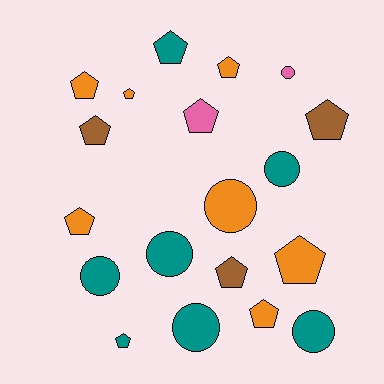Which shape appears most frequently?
Pentagon, with 12 objects.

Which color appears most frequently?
Orange, with 7 objects.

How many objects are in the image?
There are 19 objects.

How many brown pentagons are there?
There are 3 brown pentagons.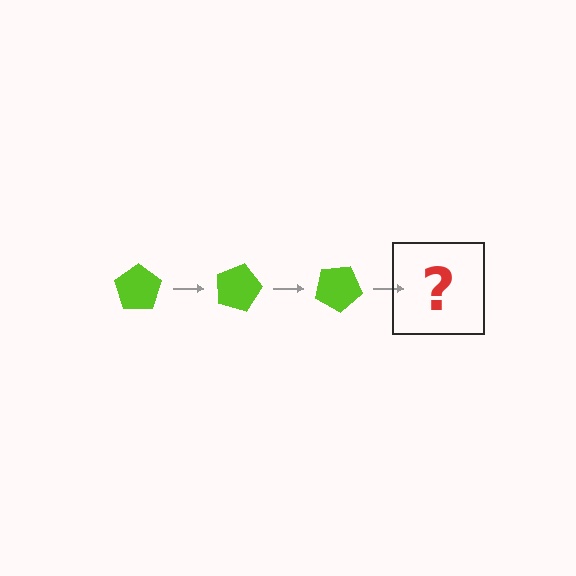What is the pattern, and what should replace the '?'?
The pattern is that the pentagon rotates 15 degrees each step. The '?' should be a lime pentagon rotated 45 degrees.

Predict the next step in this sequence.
The next step is a lime pentagon rotated 45 degrees.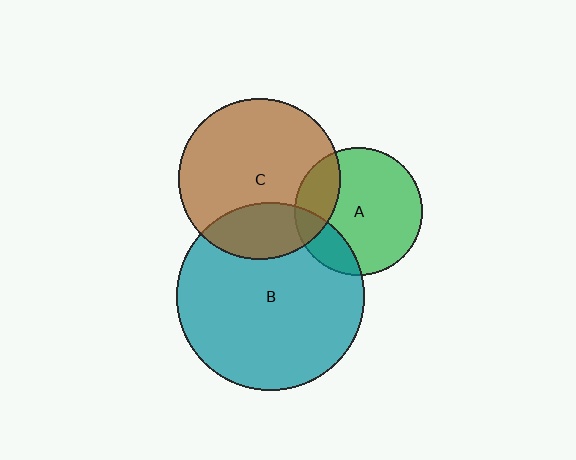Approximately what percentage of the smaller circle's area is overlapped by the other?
Approximately 20%.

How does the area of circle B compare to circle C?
Approximately 1.4 times.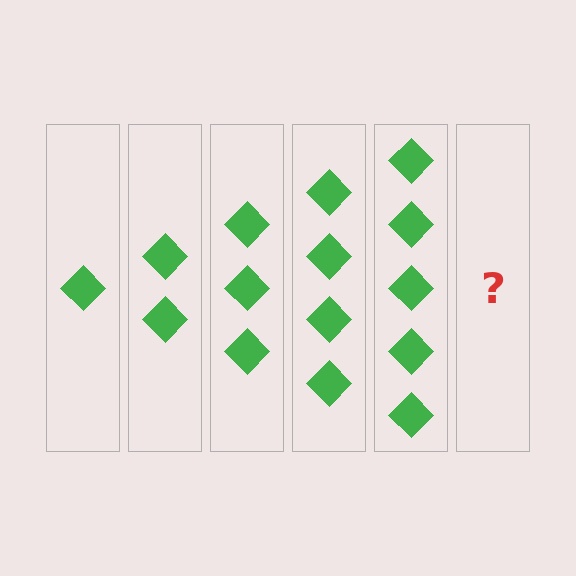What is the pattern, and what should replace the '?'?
The pattern is that each step adds one more diamond. The '?' should be 6 diamonds.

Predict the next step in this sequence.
The next step is 6 diamonds.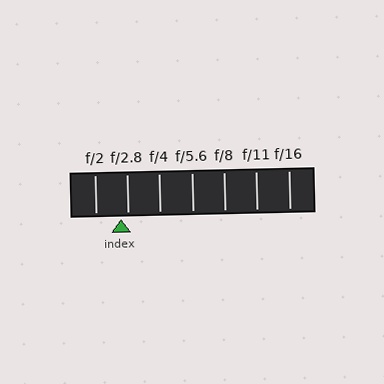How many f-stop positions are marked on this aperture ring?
There are 7 f-stop positions marked.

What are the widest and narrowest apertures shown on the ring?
The widest aperture shown is f/2 and the narrowest is f/16.